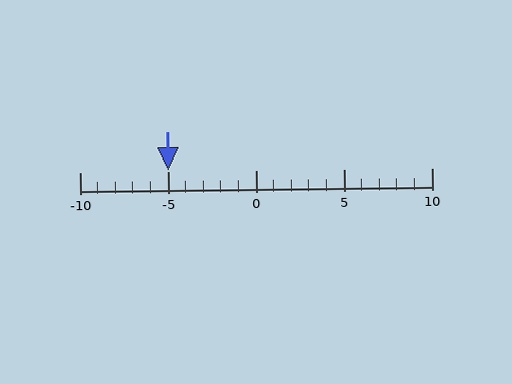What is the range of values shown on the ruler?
The ruler shows values from -10 to 10.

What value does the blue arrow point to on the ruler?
The blue arrow points to approximately -5.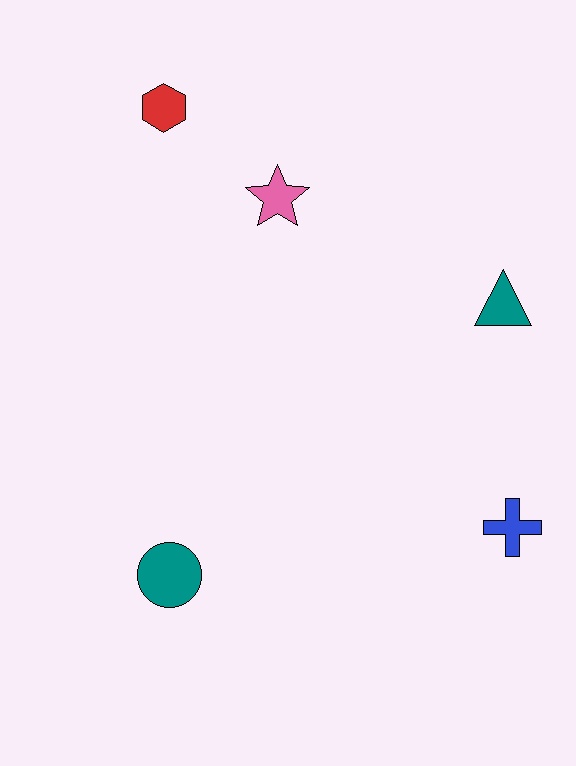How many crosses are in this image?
There is 1 cross.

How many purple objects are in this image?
There are no purple objects.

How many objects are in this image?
There are 5 objects.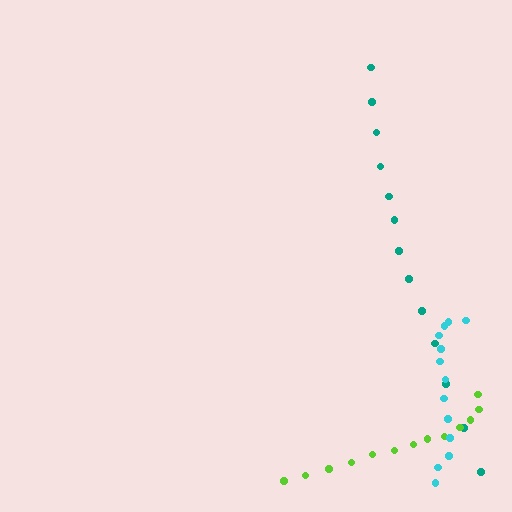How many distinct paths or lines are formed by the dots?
There are 3 distinct paths.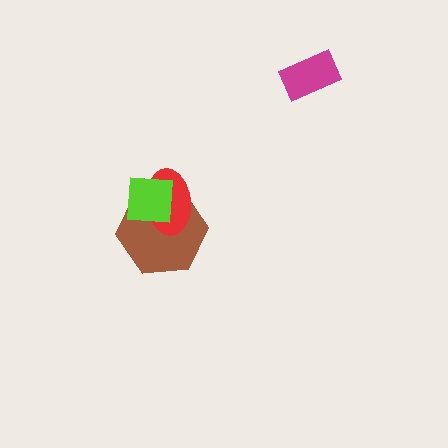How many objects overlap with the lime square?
2 objects overlap with the lime square.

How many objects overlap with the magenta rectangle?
0 objects overlap with the magenta rectangle.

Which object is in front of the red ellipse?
The lime square is in front of the red ellipse.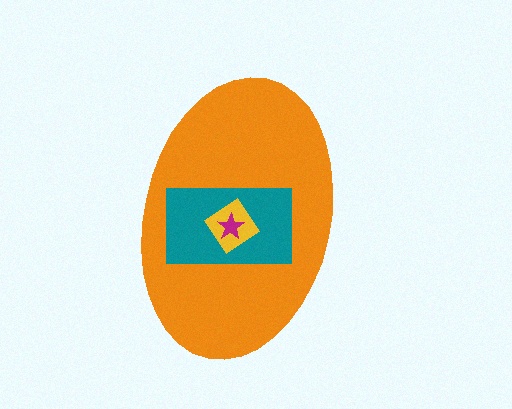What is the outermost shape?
The orange ellipse.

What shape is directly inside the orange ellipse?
The teal rectangle.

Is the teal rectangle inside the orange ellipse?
Yes.